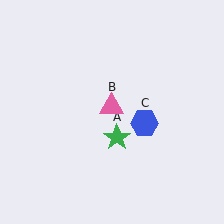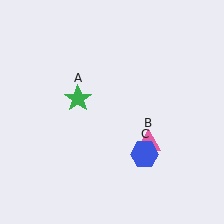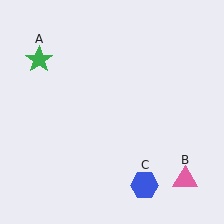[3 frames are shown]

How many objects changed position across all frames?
3 objects changed position: green star (object A), pink triangle (object B), blue hexagon (object C).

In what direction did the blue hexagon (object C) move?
The blue hexagon (object C) moved down.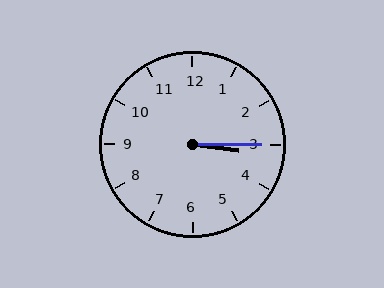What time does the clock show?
3:15.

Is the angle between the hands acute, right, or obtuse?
It is acute.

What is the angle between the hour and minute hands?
Approximately 8 degrees.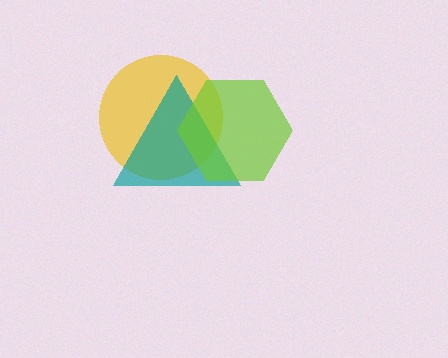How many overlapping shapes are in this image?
There are 3 overlapping shapes in the image.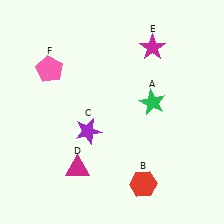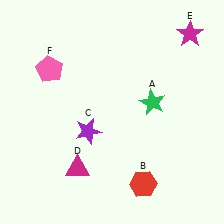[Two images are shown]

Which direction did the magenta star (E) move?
The magenta star (E) moved right.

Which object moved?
The magenta star (E) moved right.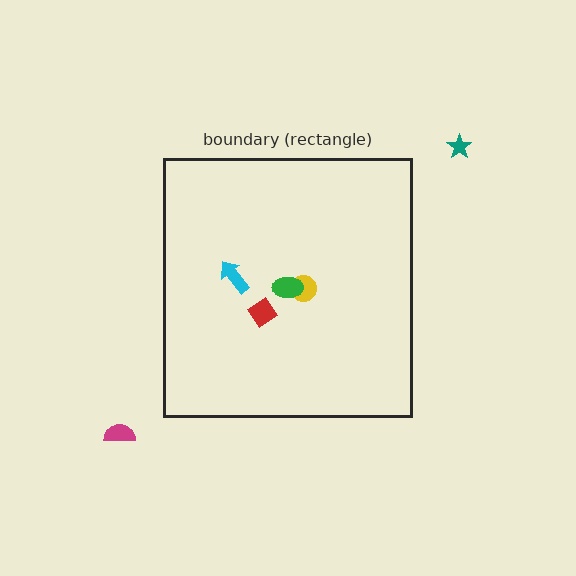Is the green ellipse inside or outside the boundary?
Inside.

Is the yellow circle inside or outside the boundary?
Inside.